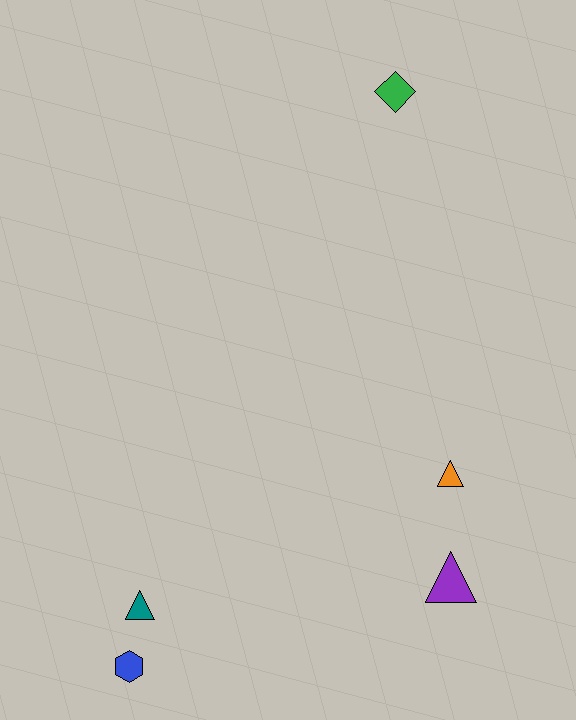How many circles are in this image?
There are no circles.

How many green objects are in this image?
There is 1 green object.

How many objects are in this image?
There are 5 objects.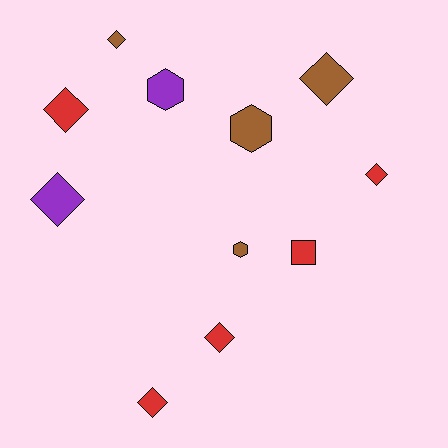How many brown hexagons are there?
There are 2 brown hexagons.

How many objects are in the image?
There are 11 objects.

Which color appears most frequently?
Red, with 5 objects.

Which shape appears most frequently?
Diamond, with 7 objects.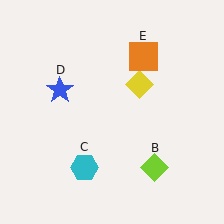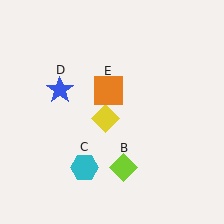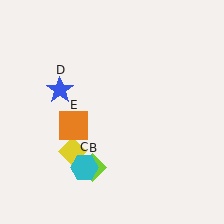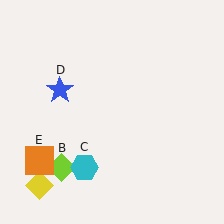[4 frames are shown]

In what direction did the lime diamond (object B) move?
The lime diamond (object B) moved left.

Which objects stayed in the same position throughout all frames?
Cyan hexagon (object C) and blue star (object D) remained stationary.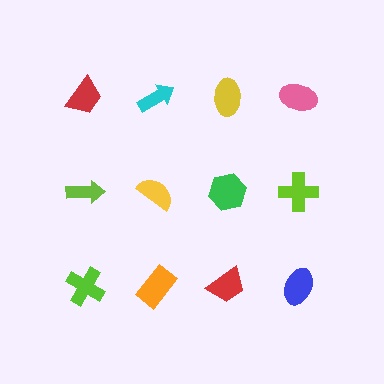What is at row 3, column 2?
An orange rectangle.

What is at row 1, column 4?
A pink ellipse.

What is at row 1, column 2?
A cyan arrow.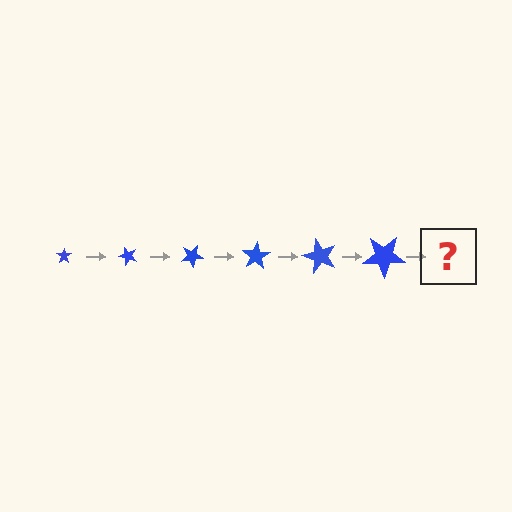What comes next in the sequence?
The next element should be a star, larger than the previous one and rotated 300 degrees from the start.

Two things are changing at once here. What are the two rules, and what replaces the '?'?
The two rules are that the star grows larger each step and it rotates 50 degrees each step. The '?' should be a star, larger than the previous one and rotated 300 degrees from the start.